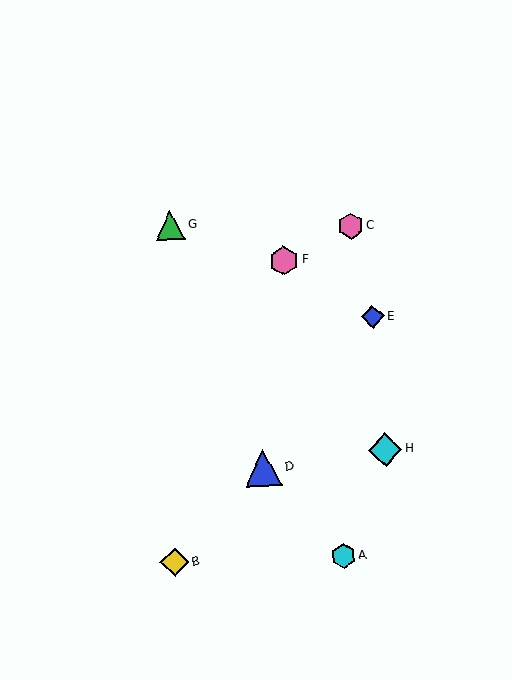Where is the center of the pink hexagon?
The center of the pink hexagon is at (284, 261).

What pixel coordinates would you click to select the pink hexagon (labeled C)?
Click at (350, 226) to select the pink hexagon C.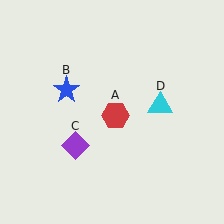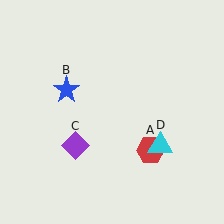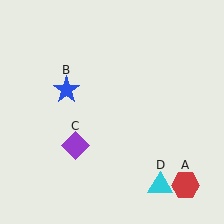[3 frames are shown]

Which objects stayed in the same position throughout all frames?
Blue star (object B) and purple diamond (object C) remained stationary.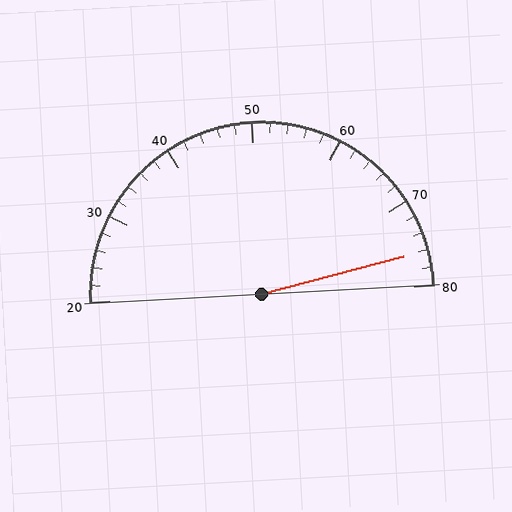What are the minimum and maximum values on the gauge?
The gauge ranges from 20 to 80.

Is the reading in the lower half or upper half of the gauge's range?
The reading is in the upper half of the range (20 to 80).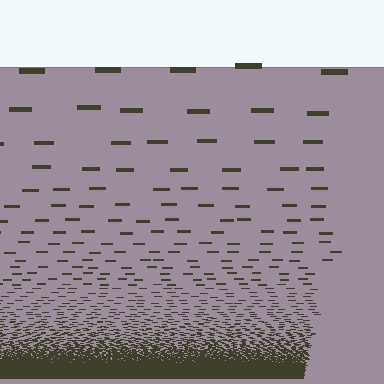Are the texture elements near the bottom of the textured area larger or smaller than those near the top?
Smaller. The gradient is inverted — elements near the bottom are smaller and denser.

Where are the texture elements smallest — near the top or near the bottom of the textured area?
Near the bottom.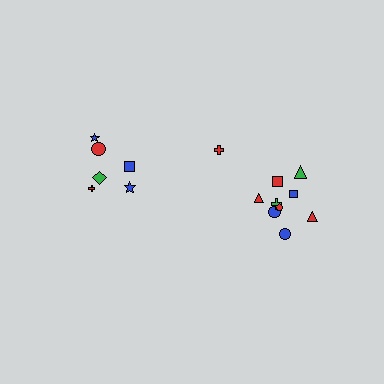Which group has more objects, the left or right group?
The right group.